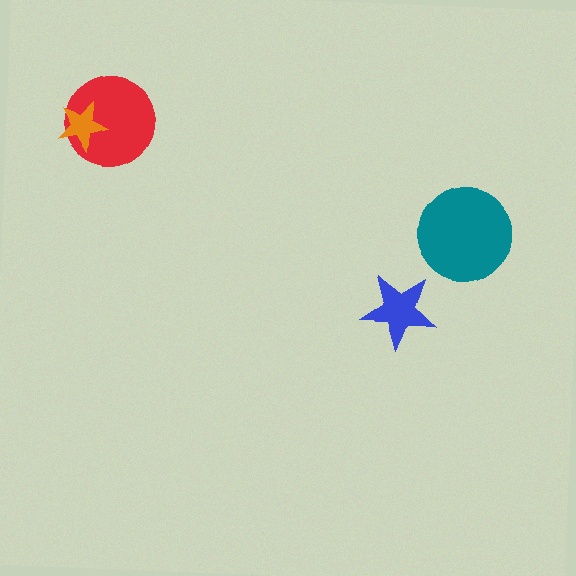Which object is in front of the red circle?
The orange star is in front of the red circle.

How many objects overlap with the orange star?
1 object overlaps with the orange star.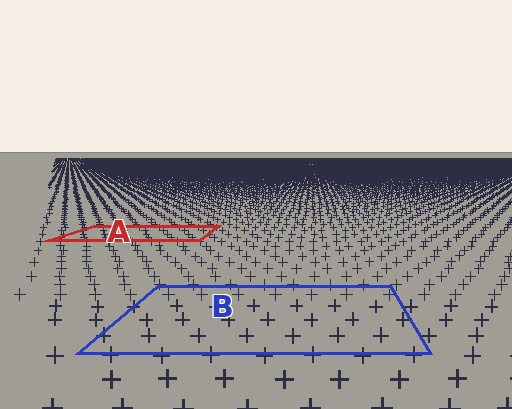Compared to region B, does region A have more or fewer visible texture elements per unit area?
Region A has more texture elements per unit area — they are packed more densely because it is farther away.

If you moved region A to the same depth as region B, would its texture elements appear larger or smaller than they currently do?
They would appear larger. At a closer depth, the same texture elements are projected at a bigger on-screen size.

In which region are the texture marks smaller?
The texture marks are smaller in region A, because it is farther away.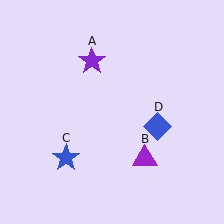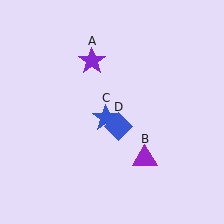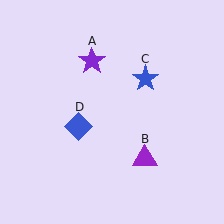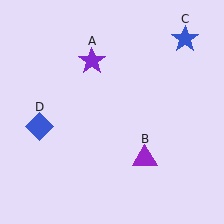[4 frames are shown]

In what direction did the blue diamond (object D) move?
The blue diamond (object D) moved left.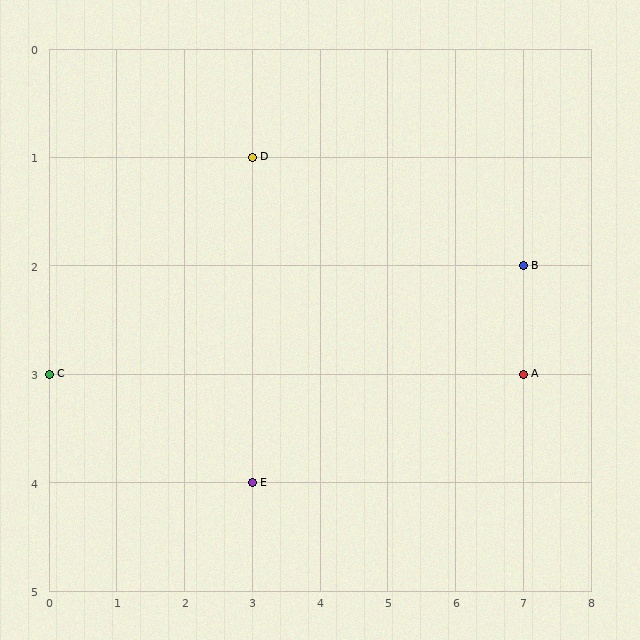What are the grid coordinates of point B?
Point B is at grid coordinates (7, 2).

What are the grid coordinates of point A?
Point A is at grid coordinates (7, 3).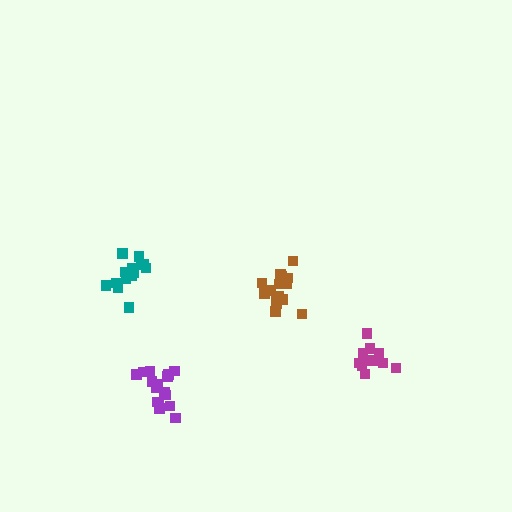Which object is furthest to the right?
The magenta cluster is rightmost.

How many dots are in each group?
Group 1: 13 dots, Group 2: 14 dots, Group 3: 16 dots, Group 4: 16 dots (59 total).